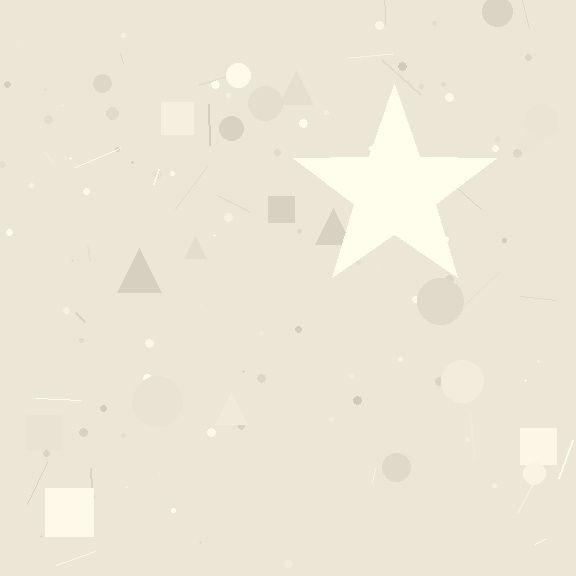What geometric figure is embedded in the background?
A star is embedded in the background.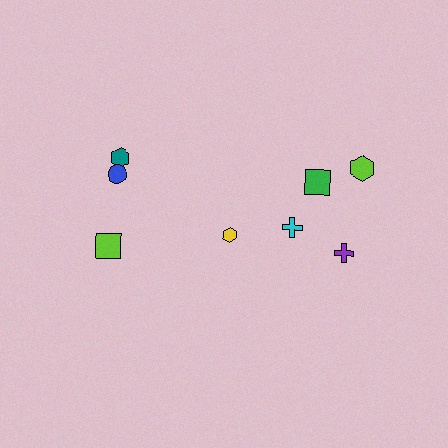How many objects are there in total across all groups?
There are 8 objects.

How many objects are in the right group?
There are 5 objects.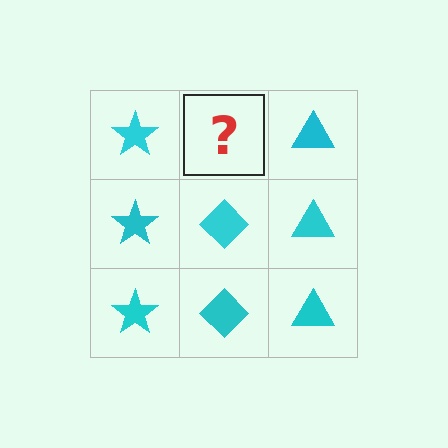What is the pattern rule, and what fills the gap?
The rule is that each column has a consistent shape. The gap should be filled with a cyan diamond.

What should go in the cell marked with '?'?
The missing cell should contain a cyan diamond.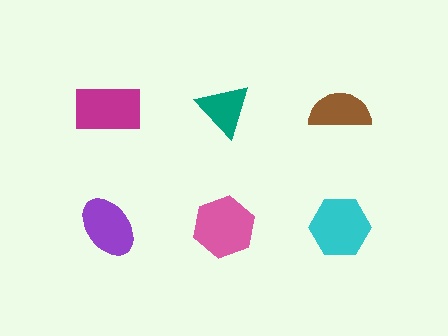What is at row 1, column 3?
A brown semicircle.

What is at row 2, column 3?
A cyan hexagon.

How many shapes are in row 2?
3 shapes.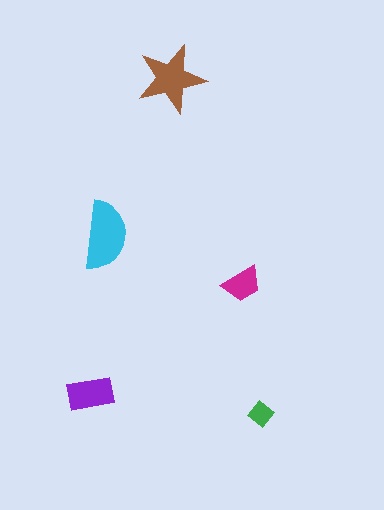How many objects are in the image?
There are 5 objects in the image.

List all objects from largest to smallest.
The cyan semicircle, the brown star, the purple rectangle, the magenta trapezoid, the green diamond.